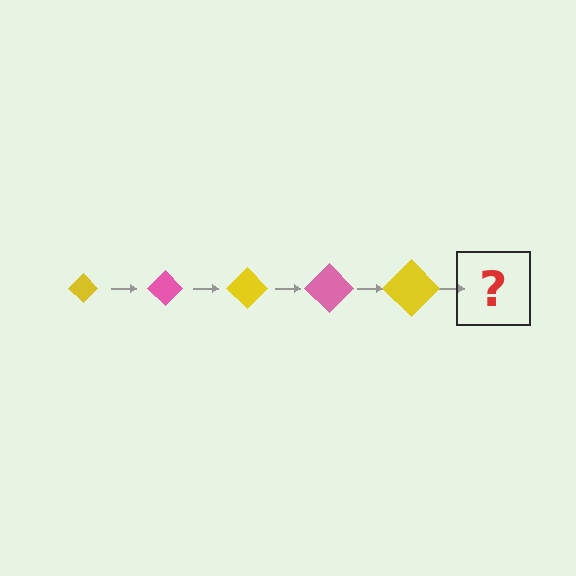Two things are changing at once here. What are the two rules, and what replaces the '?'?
The two rules are that the diamond grows larger each step and the color cycles through yellow and pink. The '?' should be a pink diamond, larger than the previous one.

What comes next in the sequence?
The next element should be a pink diamond, larger than the previous one.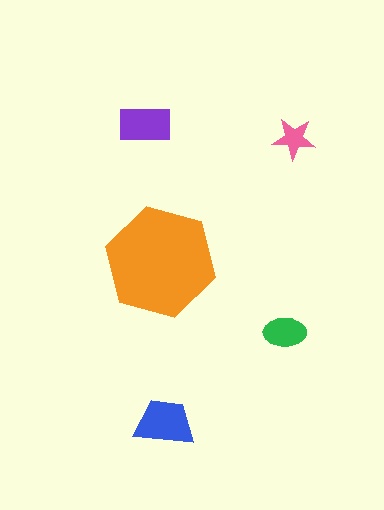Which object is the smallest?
The pink star.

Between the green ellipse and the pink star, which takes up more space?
The green ellipse.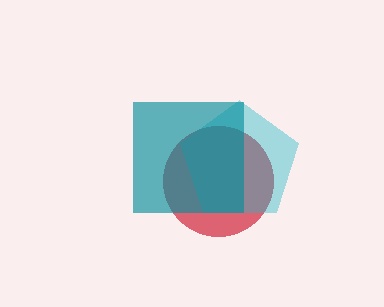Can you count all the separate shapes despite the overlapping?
Yes, there are 3 separate shapes.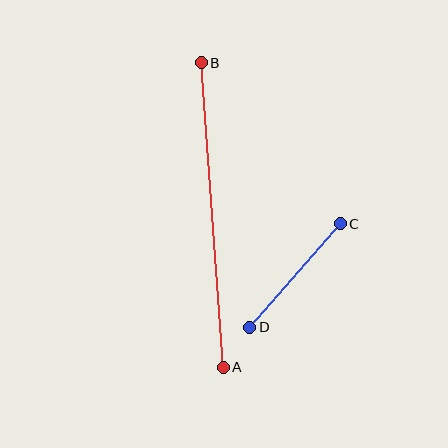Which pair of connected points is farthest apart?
Points A and B are farthest apart.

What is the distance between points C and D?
The distance is approximately 138 pixels.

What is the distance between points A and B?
The distance is approximately 306 pixels.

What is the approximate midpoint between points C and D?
The midpoint is at approximately (295, 275) pixels.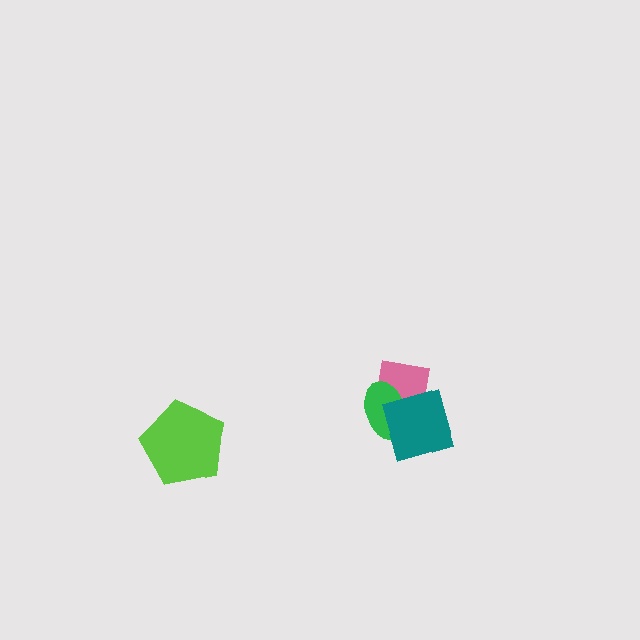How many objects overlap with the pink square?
2 objects overlap with the pink square.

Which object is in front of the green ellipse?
The teal diamond is in front of the green ellipse.